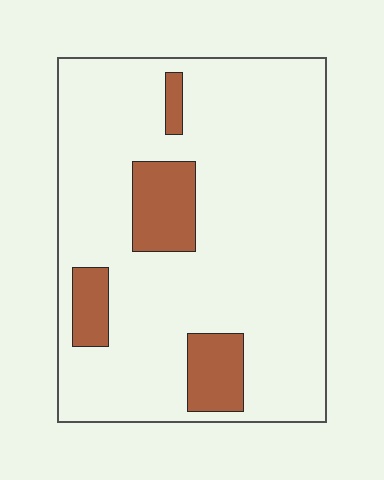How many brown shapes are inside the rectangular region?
4.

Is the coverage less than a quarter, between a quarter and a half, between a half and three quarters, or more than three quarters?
Less than a quarter.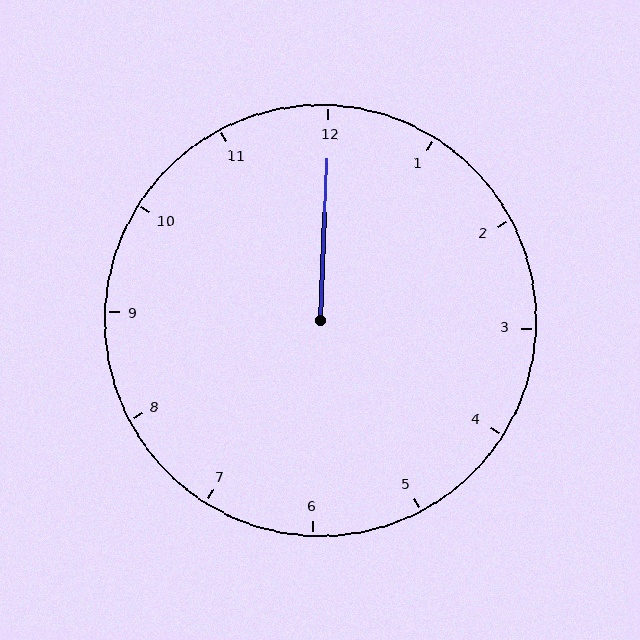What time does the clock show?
12:00.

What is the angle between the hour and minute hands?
Approximately 0 degrees.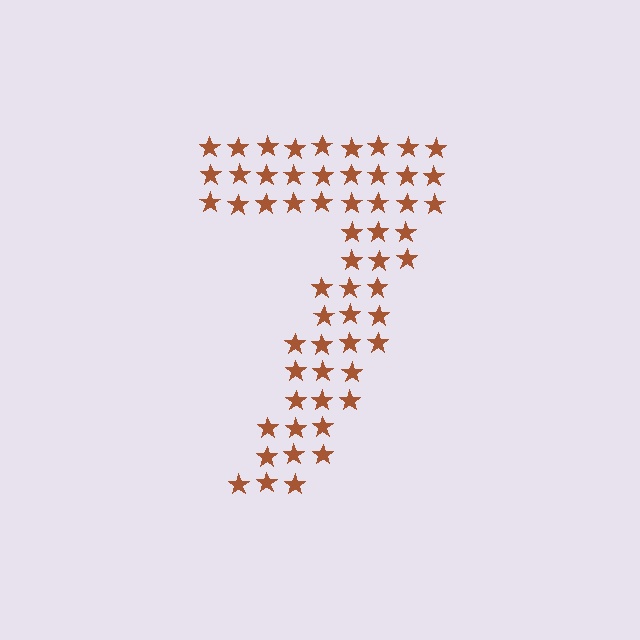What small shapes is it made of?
It is made of small stars.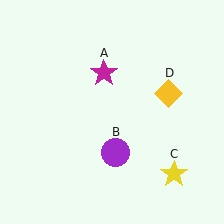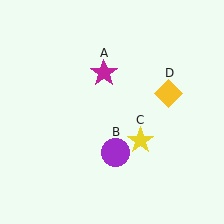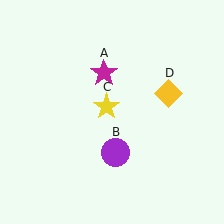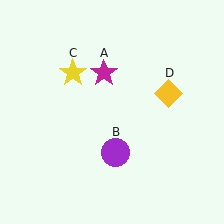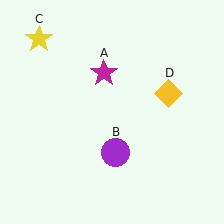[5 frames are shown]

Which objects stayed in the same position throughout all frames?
Magenta star (object A) and purple circle (object B) and yellow diamond (object D) remained stationary.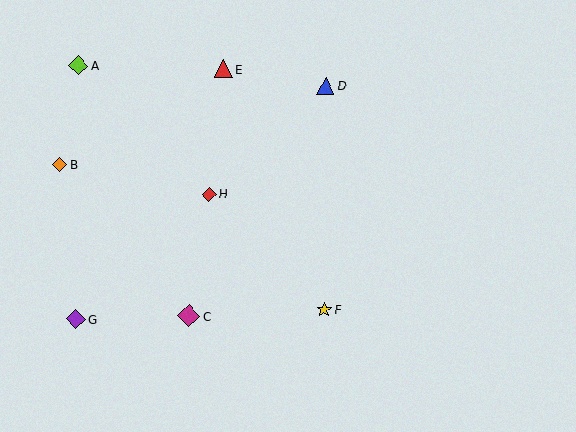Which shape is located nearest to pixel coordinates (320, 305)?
The yellow star (labeled F) at (324, 310) is nearest to that location.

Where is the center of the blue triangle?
The center of the blue triangle is at (326, 86).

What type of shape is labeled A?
Shape A is a lime diamond.